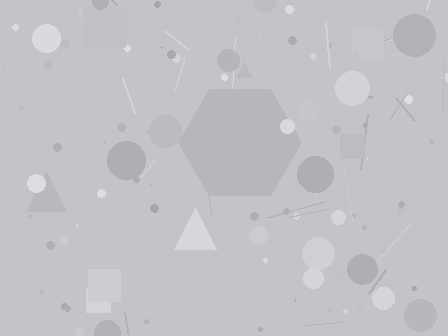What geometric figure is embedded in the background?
A hexagon is embedded in the background.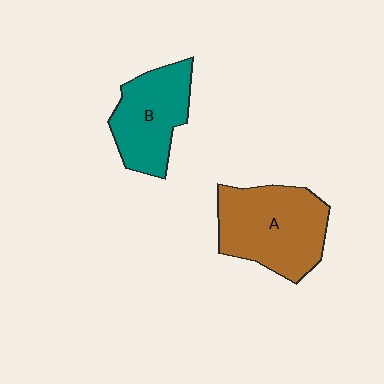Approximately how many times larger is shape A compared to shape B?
Approximately 1.3 times.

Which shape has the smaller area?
Shape B (teal).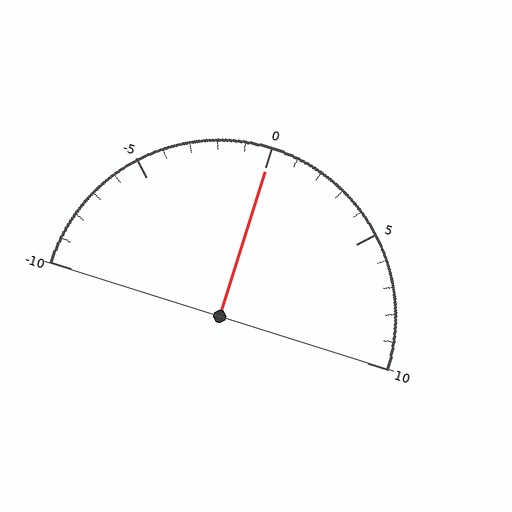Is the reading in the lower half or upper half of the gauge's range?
The reading is in the upper half of the range (-10 to 10).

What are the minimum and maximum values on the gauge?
The gauge ranges from -10 to 10.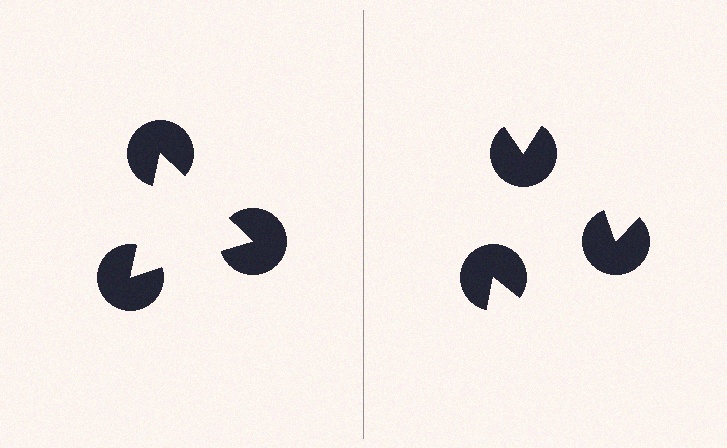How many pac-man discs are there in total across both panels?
6 — 3 on each side.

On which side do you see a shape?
An illusory triangle appears on the left side. On the right side the wedge cuts are rotated, so no coherent shape forms.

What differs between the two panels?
The pac-man discs are positioned identically on both sides; only the wedge orientations differ. On the left they align to a triangle; on the right they are misaligned.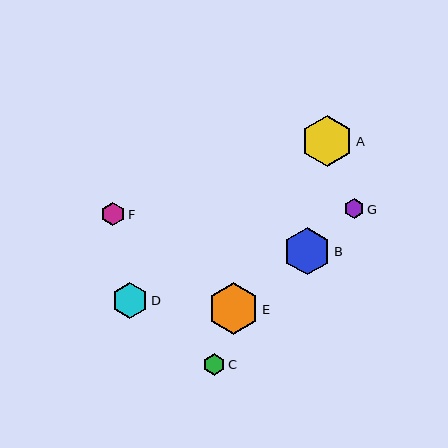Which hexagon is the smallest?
Hexagon G is the smallest with a size of approximately 20 pixels.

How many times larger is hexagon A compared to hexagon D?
Hexagon A is approximately 1.4 times the size of hexagon D.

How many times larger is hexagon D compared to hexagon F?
Hexagon D is approximately 1.5 times the size of hexagon F.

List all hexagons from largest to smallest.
From largest to smallest: A, E, B, D, F, C, G.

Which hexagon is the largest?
Hexagon A is the largest with a size of approximately 52 pixels.